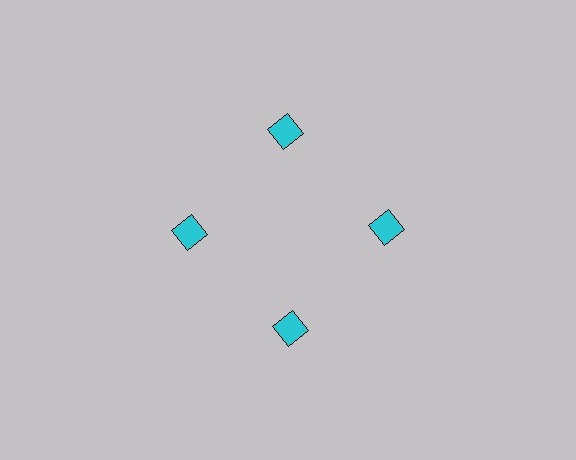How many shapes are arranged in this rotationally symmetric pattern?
There are 4 shapes, arranged in 4 groups of 1.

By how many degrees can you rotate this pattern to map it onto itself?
The pattern maps onto itself every 90 degrees of rotation.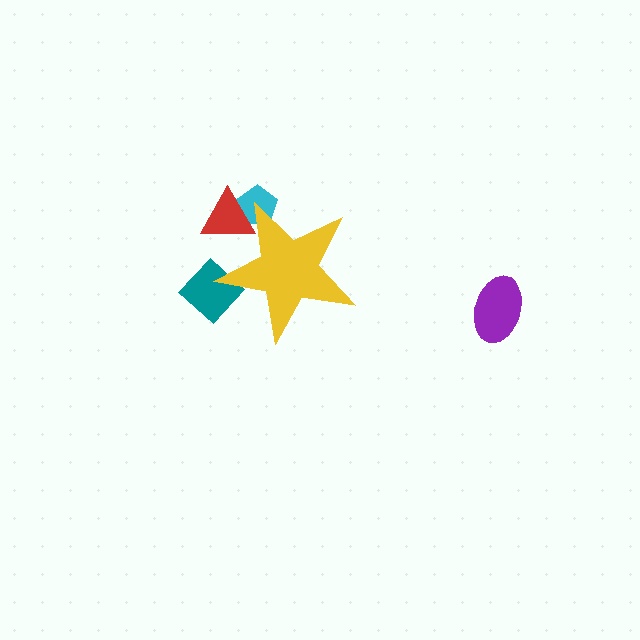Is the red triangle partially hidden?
Yes, the red triangle is partially hidden behind the yellow star.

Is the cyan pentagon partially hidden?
Yes, the cyan pentagon is partially hidden behind the yellow star.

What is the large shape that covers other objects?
A yellow star.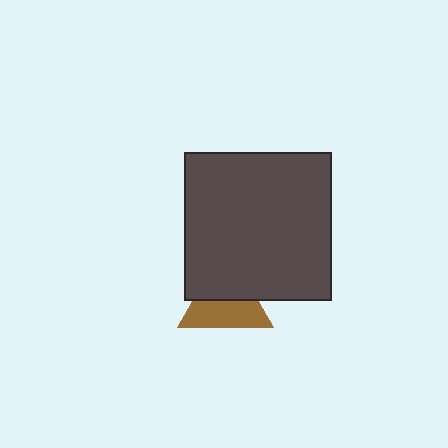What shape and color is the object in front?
The object in front is a dark gray square.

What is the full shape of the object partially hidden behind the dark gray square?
The partially hidden object is a brown triangle.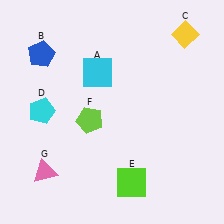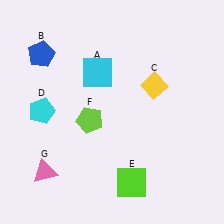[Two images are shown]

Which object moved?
The yellow diamond (C) moved down.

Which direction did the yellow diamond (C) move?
The yellow diamond (C) moved down.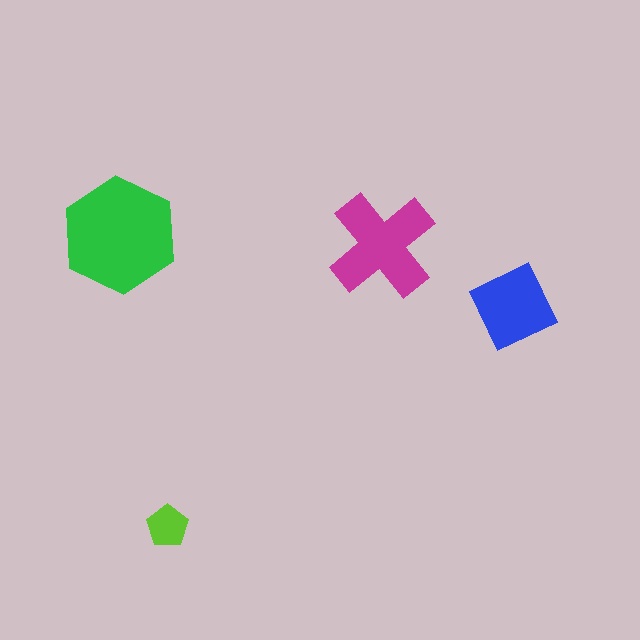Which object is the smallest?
The lime pentagon.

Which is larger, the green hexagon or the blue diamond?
The green hexagon.